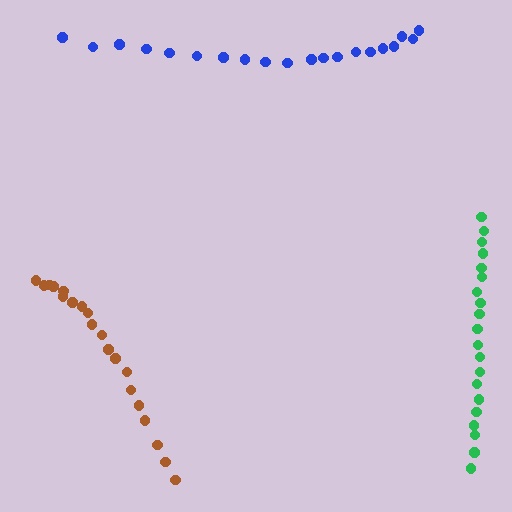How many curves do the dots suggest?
There are 3 distinct paths.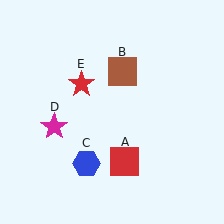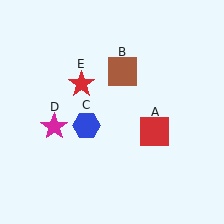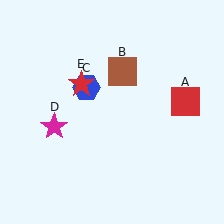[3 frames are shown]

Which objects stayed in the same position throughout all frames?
Brown square (object B) and magenta star (object D) and red star (object E) remained stationary.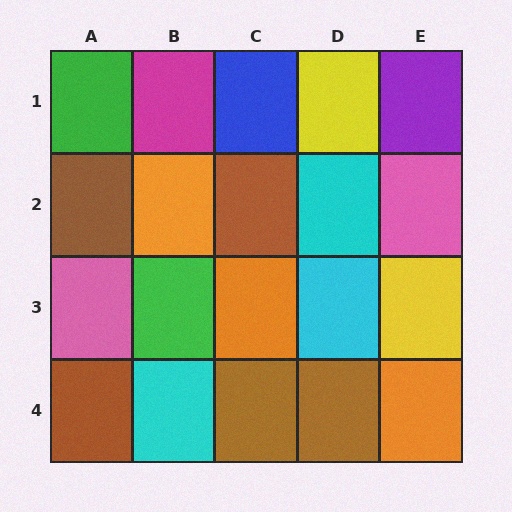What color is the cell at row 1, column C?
Blue.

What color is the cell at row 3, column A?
Pink.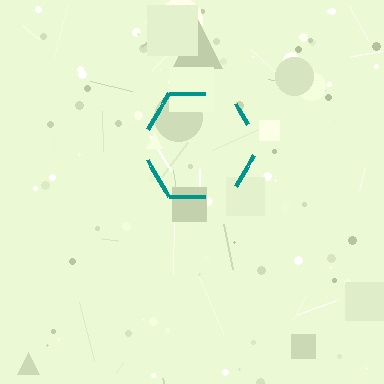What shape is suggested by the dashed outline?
The dashed outline suggests a hexagon.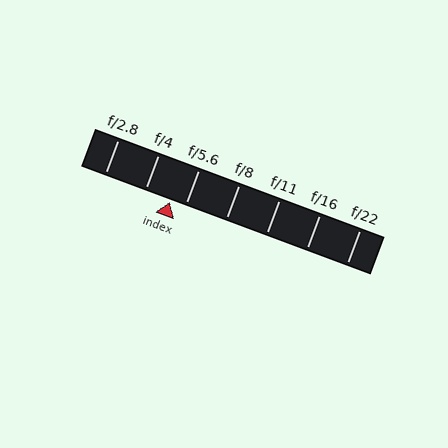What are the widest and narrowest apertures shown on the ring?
The widest aperture shown is f/2.8 and the narrowest is f/22.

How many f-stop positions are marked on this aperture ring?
There are 7 f-stop positions marked.